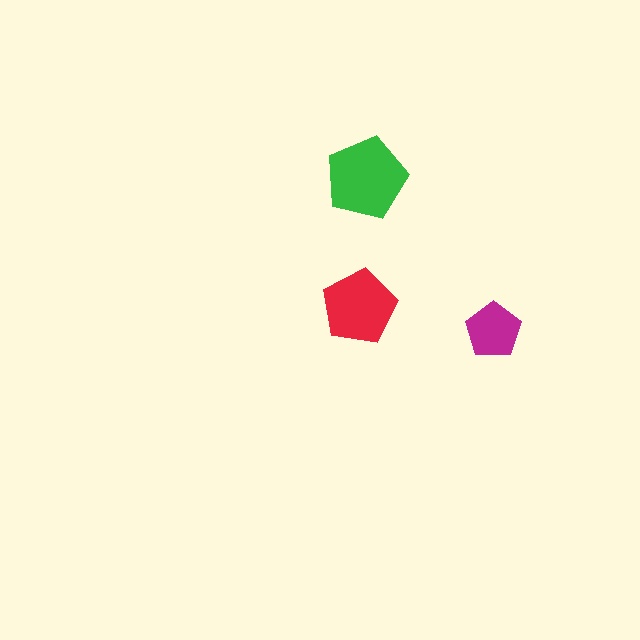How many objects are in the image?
There are 3 objects in the image.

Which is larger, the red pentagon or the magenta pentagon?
The red one.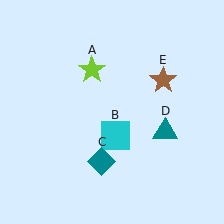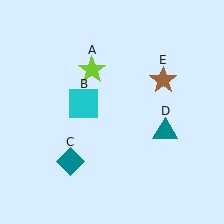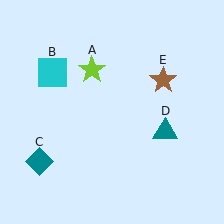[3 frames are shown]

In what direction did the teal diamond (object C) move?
The teal diamond (object C) moved left.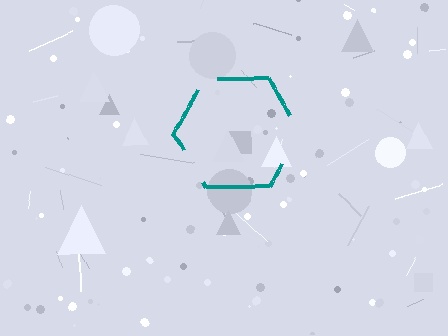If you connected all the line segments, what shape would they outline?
They would outline a hexagon.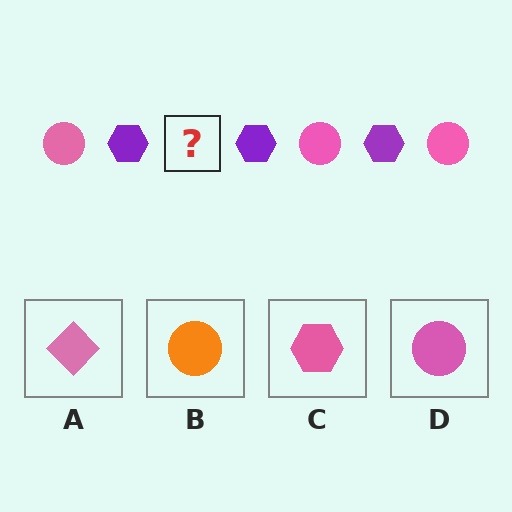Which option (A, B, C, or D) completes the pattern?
D.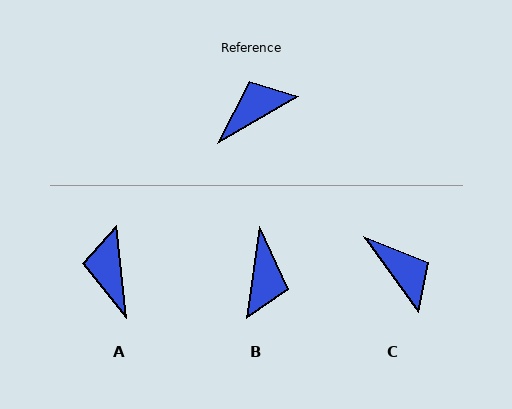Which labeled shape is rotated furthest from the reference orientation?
B, about 128 degrees away.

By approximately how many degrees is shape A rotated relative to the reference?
Approximately 66 degrees counter-clockwise.